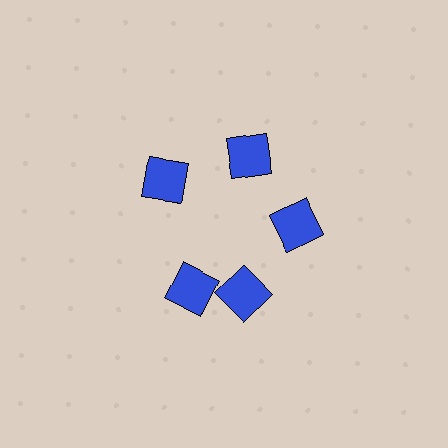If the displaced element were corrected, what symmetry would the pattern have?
It would have 5-fold rotational symmetry — the pattern would map onto itself every 72 degrees.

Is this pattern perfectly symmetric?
No. The 5 blue squares are arranged in a ring, but one element near the 8 o'clock position is rotated out of alignment along the ring, breaking the 5-fold rotational symmetry.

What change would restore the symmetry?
The symmetry would be restored by rotating it back into even spacing with its neighbors so that all 5 squares sit at equal angles and equal distance from the center.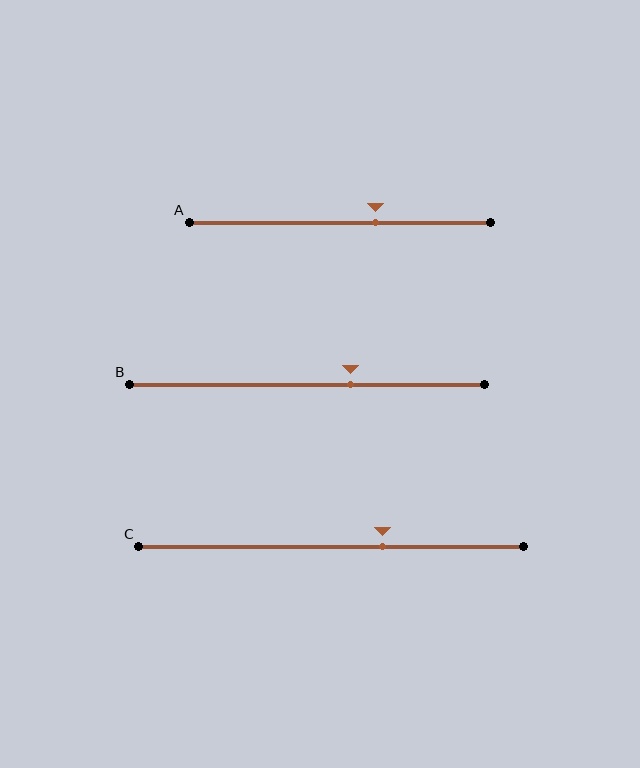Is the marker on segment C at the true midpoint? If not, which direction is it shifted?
No, the marker on segment C is shifted to the right by about 13% of the segment length.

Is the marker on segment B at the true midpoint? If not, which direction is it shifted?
No, the marker on segment B is shifted to the right by about 12% of the segment length.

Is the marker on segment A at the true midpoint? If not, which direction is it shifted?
No, the marker on segment A is shifted to the right by about 12% of the segment length.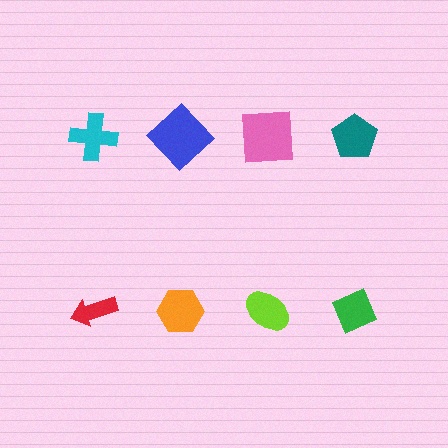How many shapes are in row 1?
4 shapes.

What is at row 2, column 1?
A red arrow.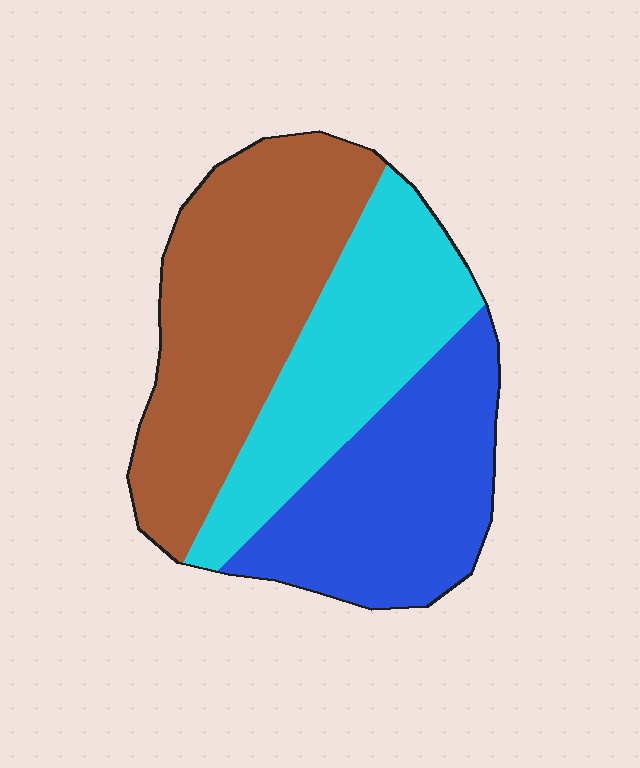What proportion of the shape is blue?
Blue covers around 30% of the shape.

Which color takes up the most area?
Brown, at roughly 40%.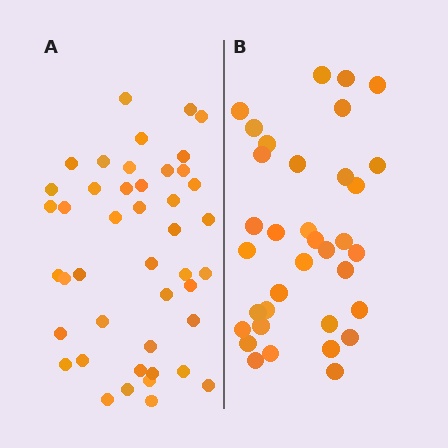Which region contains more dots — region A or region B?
Region A (the left region) has more dots.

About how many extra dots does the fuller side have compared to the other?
Region A has roughly 8 or so more dots than region B.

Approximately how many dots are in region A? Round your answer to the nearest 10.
About 40 dots. (The exact count is 44, which rounds to 40.)